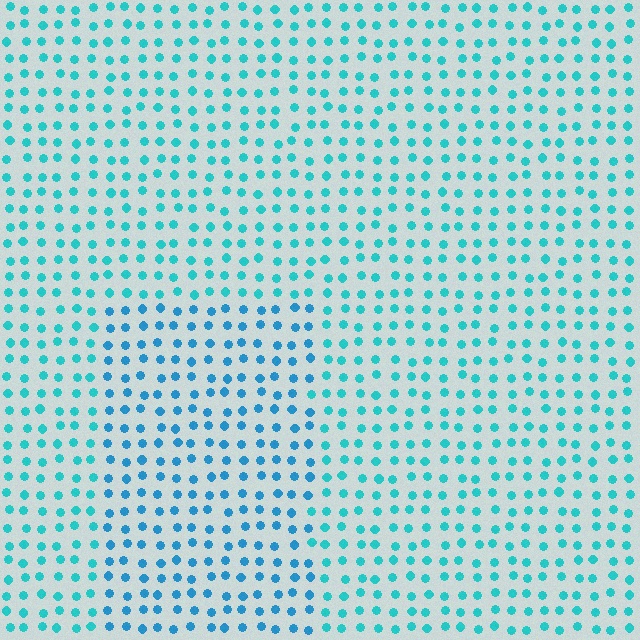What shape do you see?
I see a rectangle.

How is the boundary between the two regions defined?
The boundary is defined purely by a slight shift in hue (about 21 degrees). Spacing, size, and orientation are identical on both sides.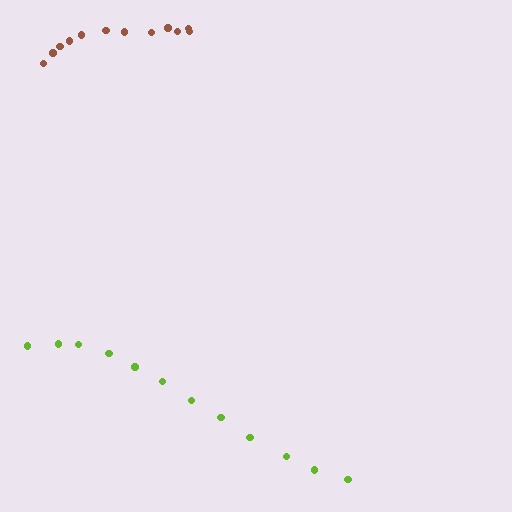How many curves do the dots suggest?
There are 2 distinct paths.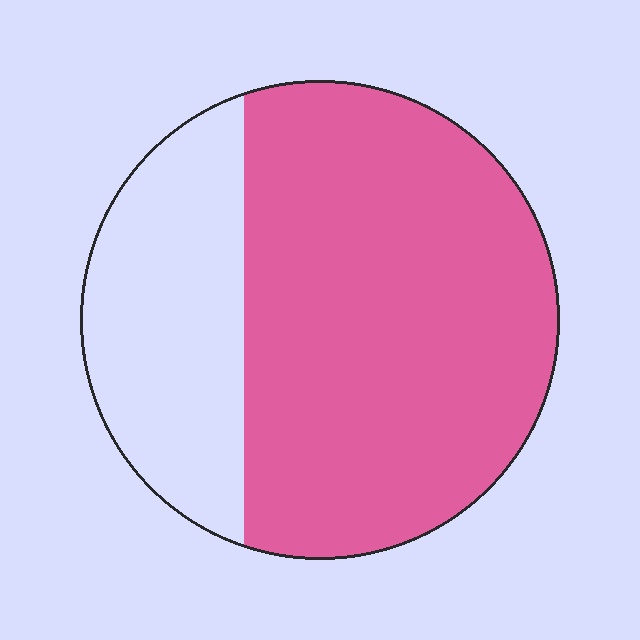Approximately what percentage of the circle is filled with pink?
Approximately 70%.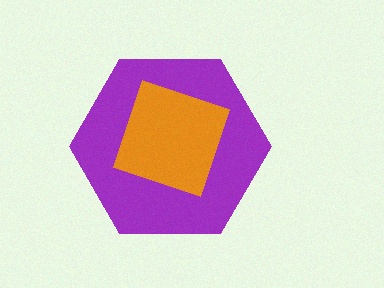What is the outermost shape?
The purple hexagon.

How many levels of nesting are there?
2.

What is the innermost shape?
The orange square.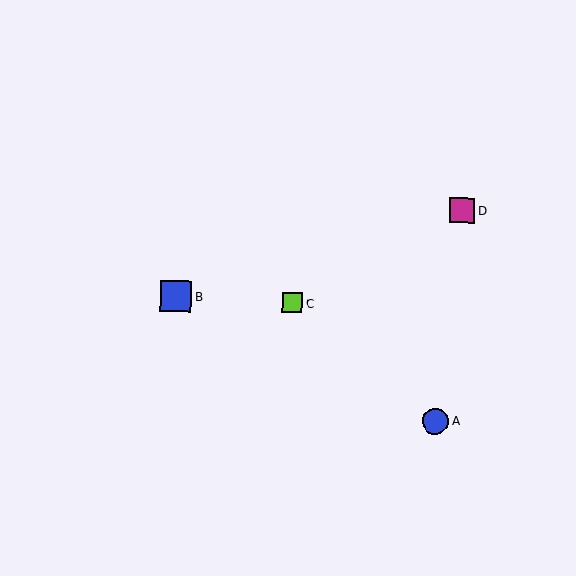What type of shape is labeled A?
Shape A is a blue circle.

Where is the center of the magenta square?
The center of the magenta square is at (462, 210).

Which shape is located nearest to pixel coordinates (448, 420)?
The blue circle (labeled A) at (435, 421) is nearest to that location.